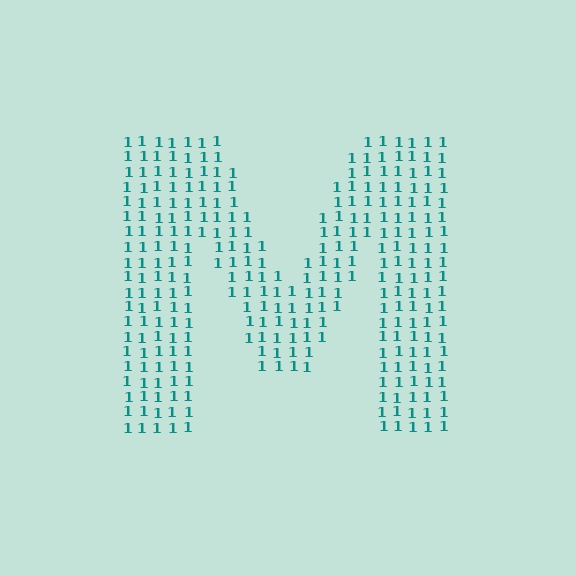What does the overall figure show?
The overall figure shows the letter M.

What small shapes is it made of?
It is made of small digit 1's.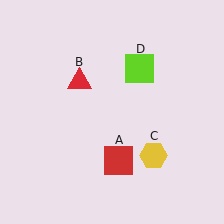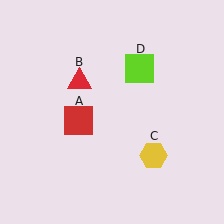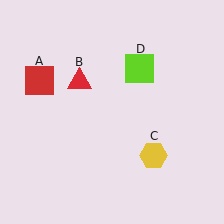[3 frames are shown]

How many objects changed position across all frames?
1 object changed position: red square (object A).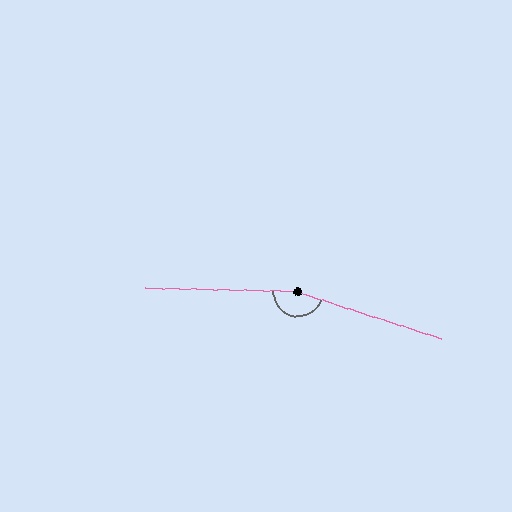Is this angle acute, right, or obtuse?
It is obtuse.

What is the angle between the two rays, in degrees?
Approximately 163 degrees.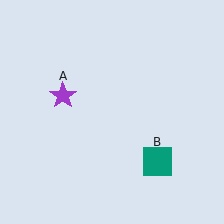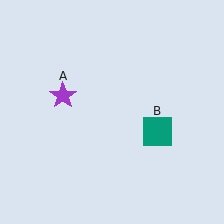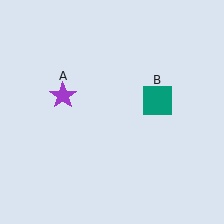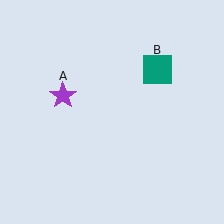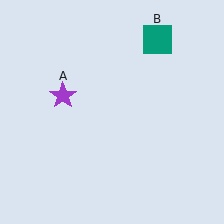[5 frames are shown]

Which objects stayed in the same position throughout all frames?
Purple star (object A) remained stationary.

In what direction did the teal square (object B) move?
The teal square (object B) moved up.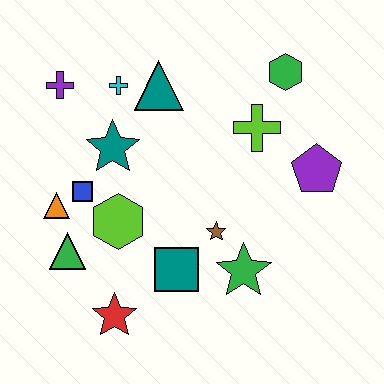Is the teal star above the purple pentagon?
Yes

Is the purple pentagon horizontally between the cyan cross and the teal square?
No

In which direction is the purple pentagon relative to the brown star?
The purple pentagon is to the right of the brown star.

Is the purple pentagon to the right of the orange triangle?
Yes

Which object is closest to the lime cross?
The green hexagon is closest to the lime cross.